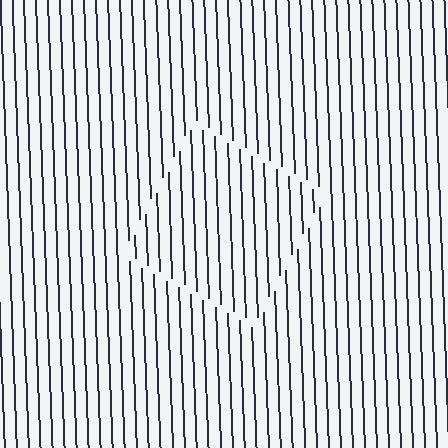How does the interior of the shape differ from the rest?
The interior of the shape contains the same grating, shifted by half a period — the contour is defined by the phase discontinuity where line-ends from the inner and outer gratings abut.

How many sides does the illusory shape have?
4 sides — the line-ends trace a square.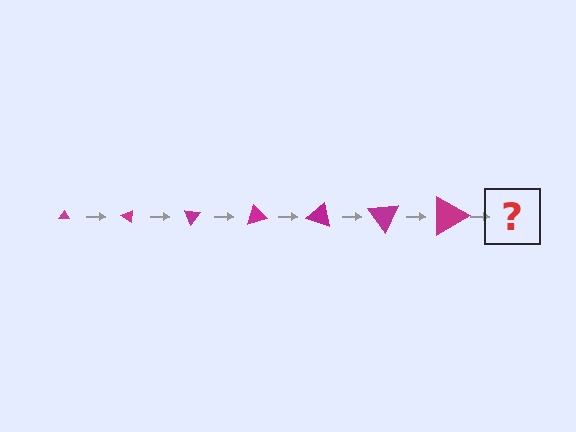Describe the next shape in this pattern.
It should be a triangle, larger than the previous one and rotated 245 degrees from the start.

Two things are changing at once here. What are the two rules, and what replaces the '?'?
The two rules are that the triangle grows larger each step and it rotates 35 degrees each step. The '?' should be a triangle, larger than the previous one and rotated 245 degrees from the start.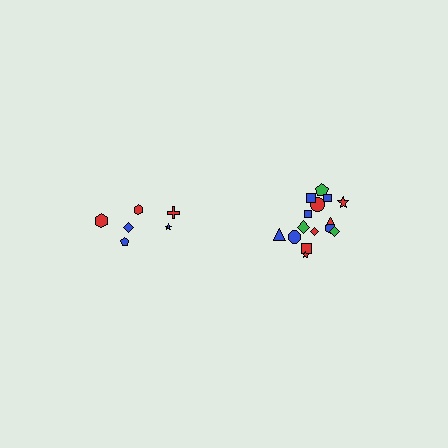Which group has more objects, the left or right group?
The right group.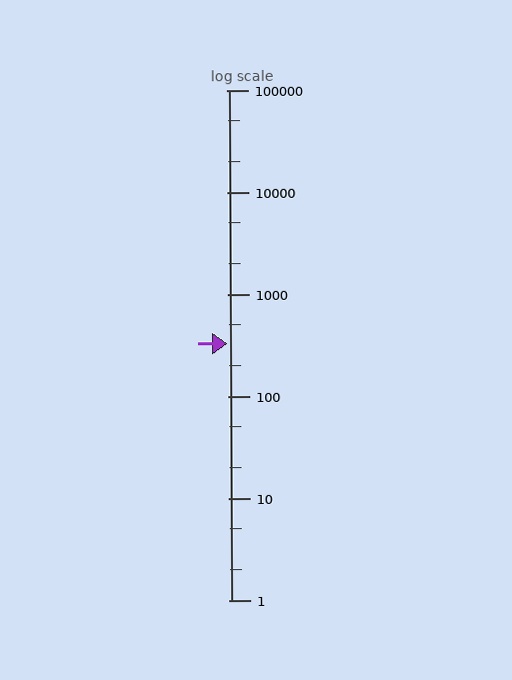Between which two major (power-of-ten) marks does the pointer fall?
The pointer is between 100 and 1000.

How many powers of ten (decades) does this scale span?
The scale spans 5 decades, from 1 to 100000.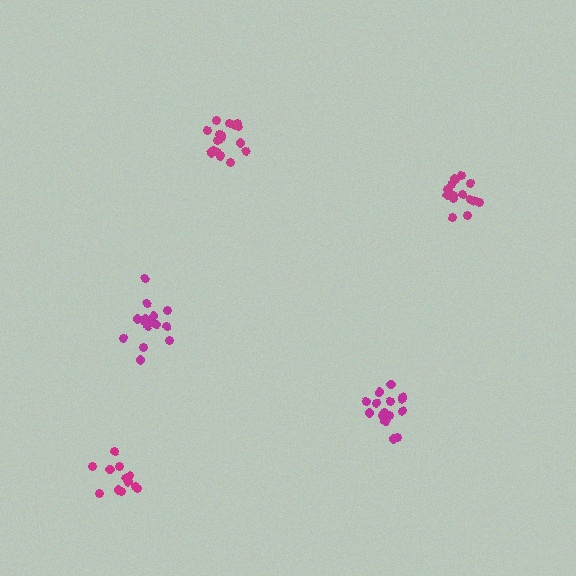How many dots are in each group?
Group 1: 16 dots, Group 2: 16 dots, Group 3: 17 dots, Group 4: 17 dots, Group 5: 12 dots (78 total).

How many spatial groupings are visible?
There are 5 spatial groupings.